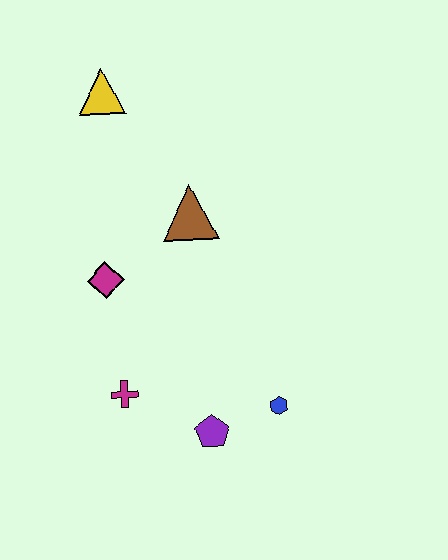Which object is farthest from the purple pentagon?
The yellow triangle is farthest from the purple pentagon.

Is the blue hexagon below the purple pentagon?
No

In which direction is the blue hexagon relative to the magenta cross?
The blue hexagon is to the right of the magenta cross.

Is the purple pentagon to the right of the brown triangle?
Yes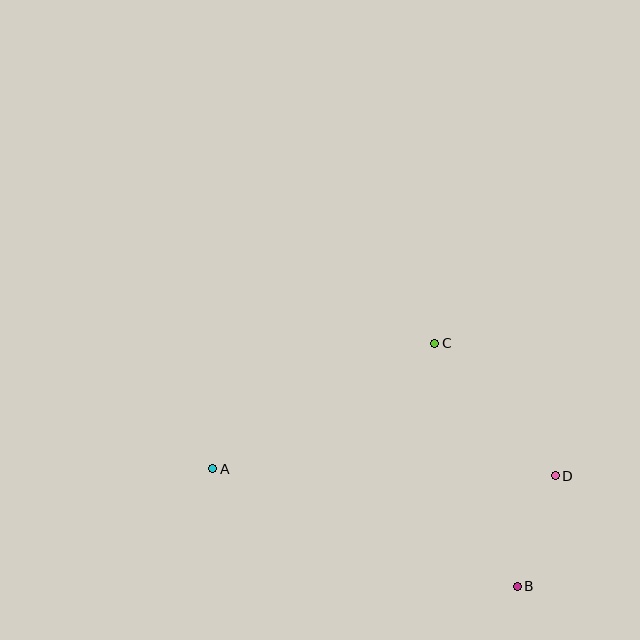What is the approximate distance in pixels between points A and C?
The distance between A and C is approximately 255 pixels.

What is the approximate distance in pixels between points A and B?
The distance between A and B is approximately 326 pixels.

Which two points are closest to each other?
Points B and D are closest to each other.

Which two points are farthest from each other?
Points A and D are farthest from each other.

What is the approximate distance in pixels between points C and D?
The distance between C and D is approximately 179 pixels.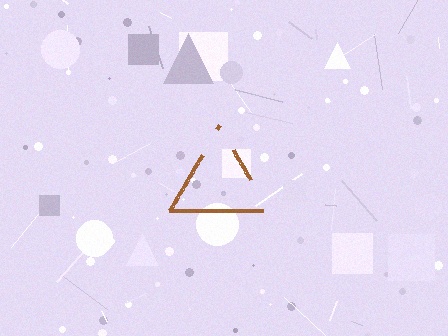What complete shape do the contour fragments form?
The contour fragments form a triangle.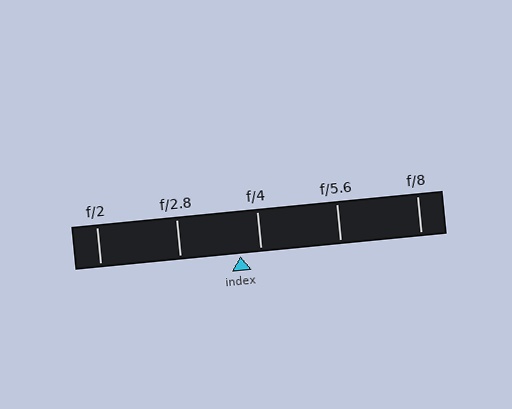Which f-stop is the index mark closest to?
The index mark is closest to f/4.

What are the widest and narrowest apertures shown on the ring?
The widest aperture shown is f/2 and the narrowest is f/8.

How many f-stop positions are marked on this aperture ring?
There are 5 f-stop positions marked.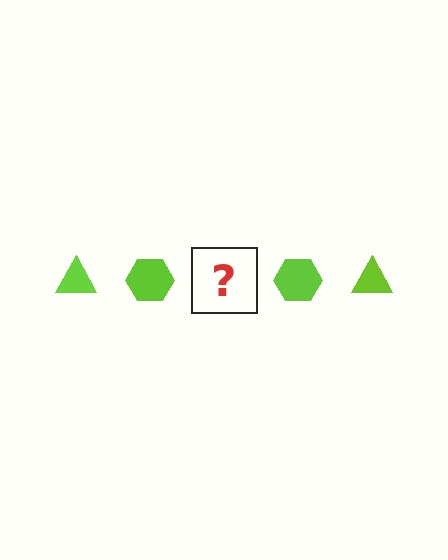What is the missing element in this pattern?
The missing element is a lime triangle.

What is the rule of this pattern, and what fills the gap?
The rule is that the pattern cycles through triangle, hexagon shapes in lime. The gap should be filled with a lime triangle.